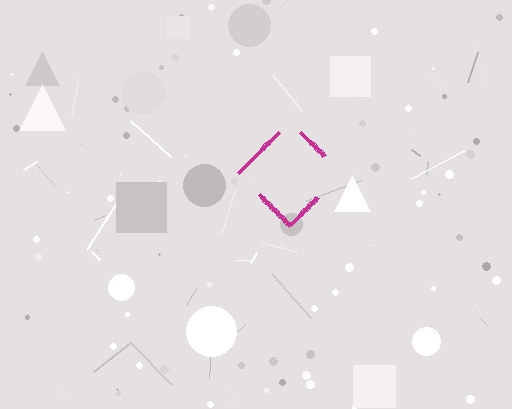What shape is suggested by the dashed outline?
The dashed outline suggests a diamond.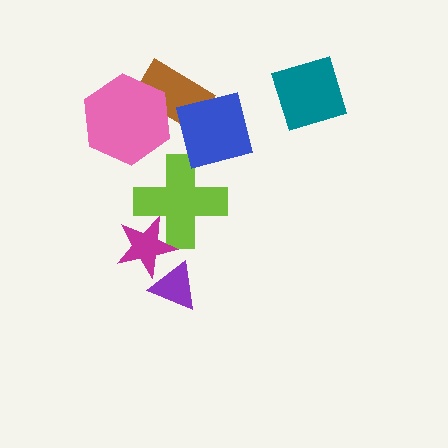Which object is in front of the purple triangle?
The magenta star is in front of the purple triangle.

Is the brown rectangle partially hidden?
Yes, it is partially covered by another shape.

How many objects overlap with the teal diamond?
0 objects overlap with the teal diamond.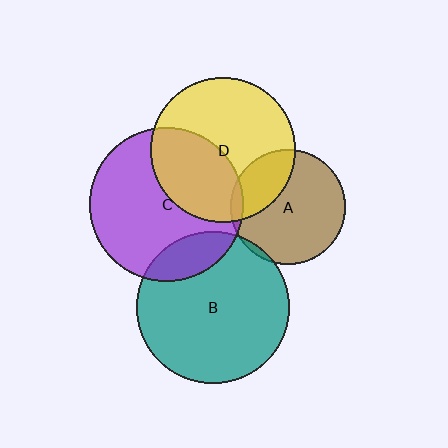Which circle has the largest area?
Circle C (purple).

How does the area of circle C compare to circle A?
Approximately 1.8 times.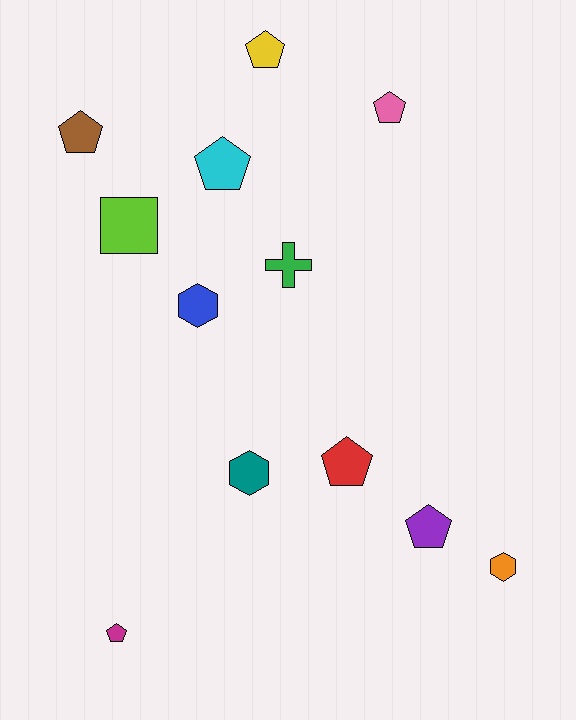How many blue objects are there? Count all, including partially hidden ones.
There is 1 blue object.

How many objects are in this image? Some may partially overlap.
There are 12 objects.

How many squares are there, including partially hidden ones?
There is 1 square.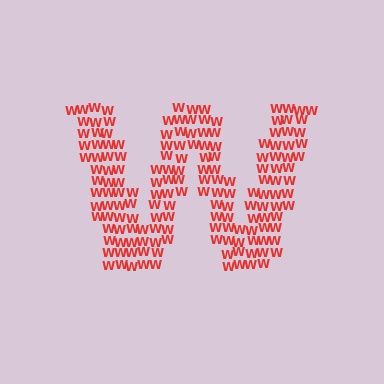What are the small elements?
The small elements are letter W's.